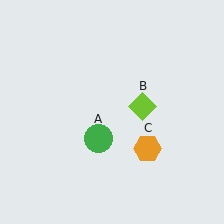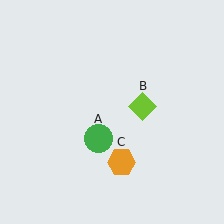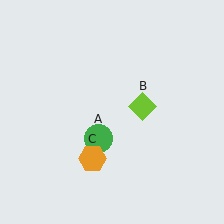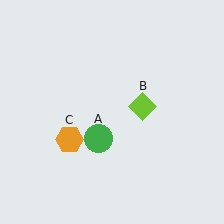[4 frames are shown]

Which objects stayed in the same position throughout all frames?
Green circle (object A) and lime diamond (object B) remained stationary.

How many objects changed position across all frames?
1 object changed position: orange hexagon (object C).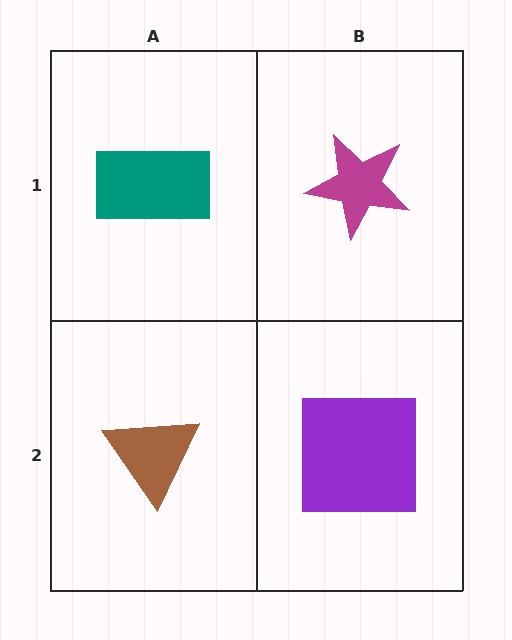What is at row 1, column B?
A magenta star.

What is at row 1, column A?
A teal rectangle.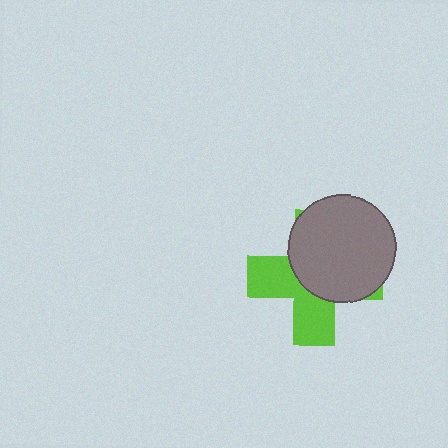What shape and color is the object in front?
The object in front is a gray circle.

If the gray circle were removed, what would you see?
You would see the complete lime cross.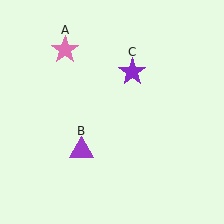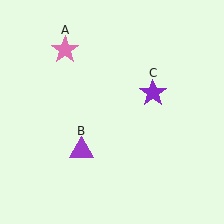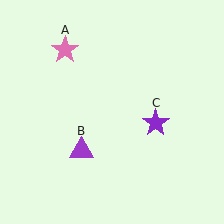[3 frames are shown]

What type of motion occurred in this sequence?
The purple star (object C) rotated clockwise around the center of the scene.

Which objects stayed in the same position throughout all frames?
Pink star (object A) and purple triangle (object B) remained stationary.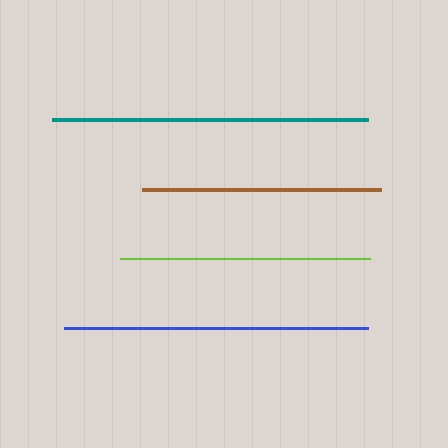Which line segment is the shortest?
The brown line is the shortest at approximately 239 pixels.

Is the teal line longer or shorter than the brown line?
The teal line is longer than the brown line.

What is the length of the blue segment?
The blue segment is approximately 304 pixels long.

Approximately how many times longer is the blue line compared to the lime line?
The blue line is approximately 1.2 times the length of the lime line.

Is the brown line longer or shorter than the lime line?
The lime line is longer than the brown line.